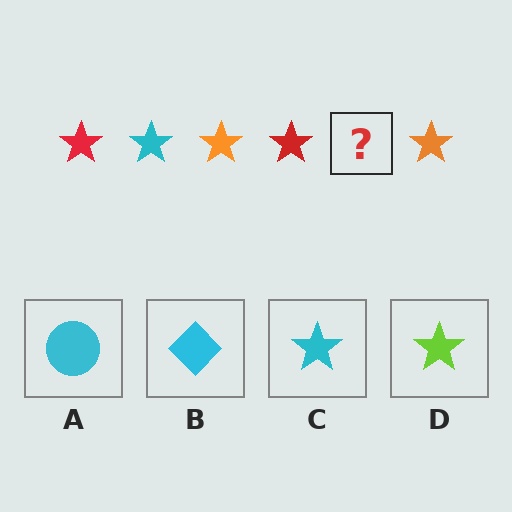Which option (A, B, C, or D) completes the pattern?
C.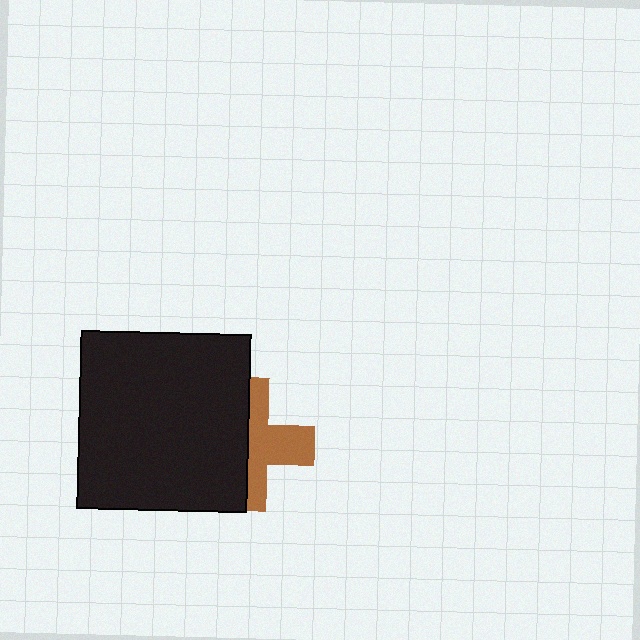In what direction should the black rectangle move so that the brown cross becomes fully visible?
The black rectangle should move left. That is the shortest direction to clear the overlap and leave the brown cross fully visible.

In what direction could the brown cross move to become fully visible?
The brown cross could move right. That would shift it out from behind the black rectangle entirely.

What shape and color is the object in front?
The object in front is a black rectangle.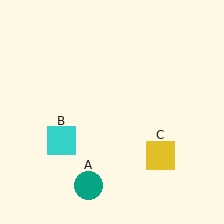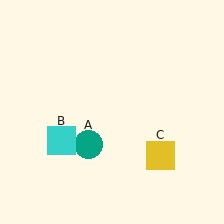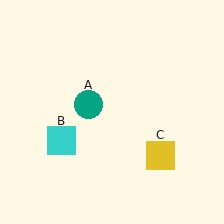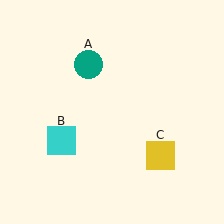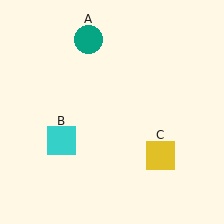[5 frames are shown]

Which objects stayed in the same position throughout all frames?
Cyan square (object B) and yellow square (object C) remained stationary.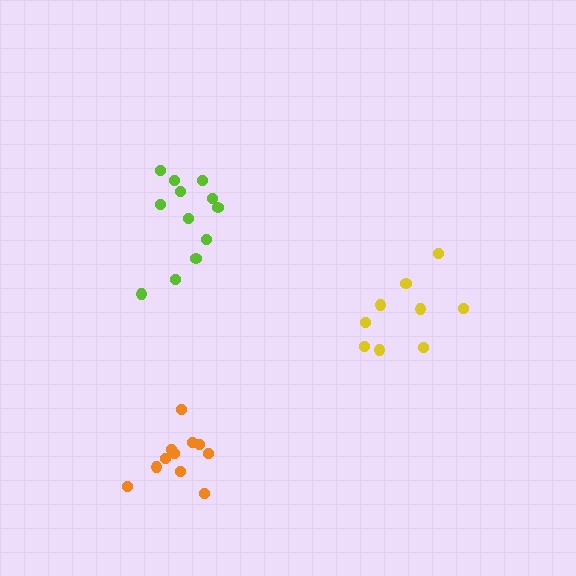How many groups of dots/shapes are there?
There are 3 groups.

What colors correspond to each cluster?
The clusters are colored: lime, yellow, orange.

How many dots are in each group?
Group 1: 12 dots, Group 2: 9 dots, Group 3: 11 dots (32 total).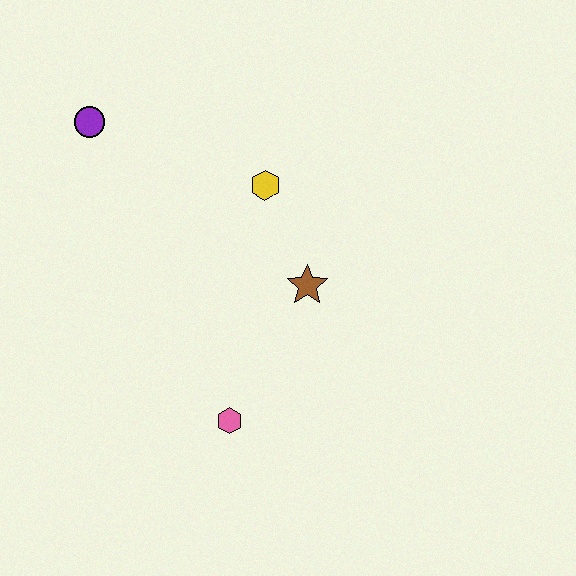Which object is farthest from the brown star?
The purple circle is farthest from the brown star.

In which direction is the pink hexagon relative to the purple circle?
The pink hexagon is below the purple circle.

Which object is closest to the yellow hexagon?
The brown star is closest to the yellow hexagon.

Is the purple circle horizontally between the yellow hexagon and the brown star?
No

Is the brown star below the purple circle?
Yes